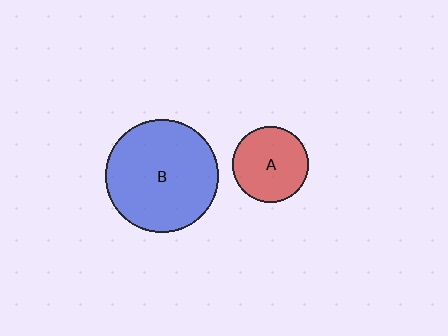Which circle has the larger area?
Circle B (blue).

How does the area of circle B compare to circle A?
Approximately 2.2 times.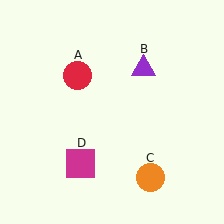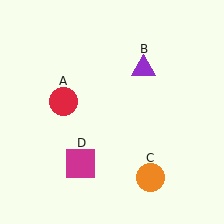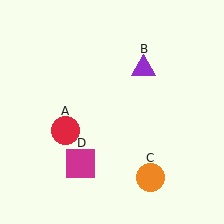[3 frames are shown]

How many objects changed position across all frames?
1 object changed position: red circle (object A).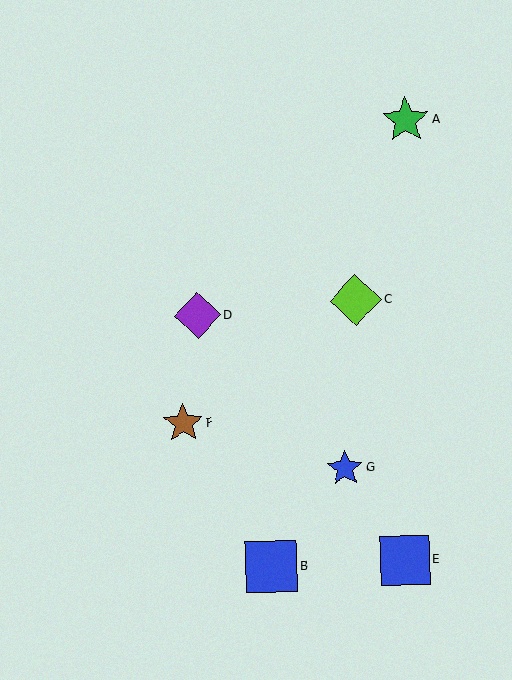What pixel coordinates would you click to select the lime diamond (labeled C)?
Click at (356, 300) to select the lime diamond C.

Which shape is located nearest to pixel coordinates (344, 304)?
The lime diamond (labeled C) at (356, 300) is nearest to that location.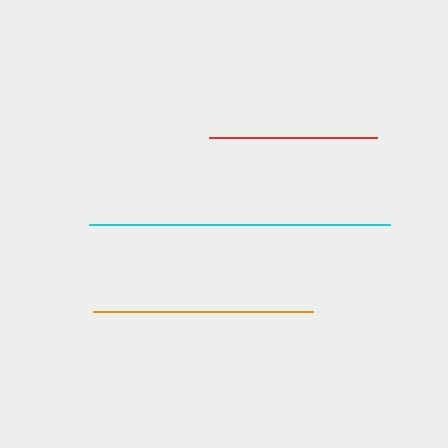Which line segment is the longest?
The cyan line is the longest at approximately 301 pixels.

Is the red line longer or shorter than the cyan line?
The cyan line is longer than the red line.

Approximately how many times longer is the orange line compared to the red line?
The orange line is approximately 1.3 times the length of the red line.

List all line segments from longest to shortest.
From longest to shortest: cyan, orange, red.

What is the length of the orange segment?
The orange segment is approximately 220 pixels long.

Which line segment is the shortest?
The red line is the shortest at approximately 168 pixels.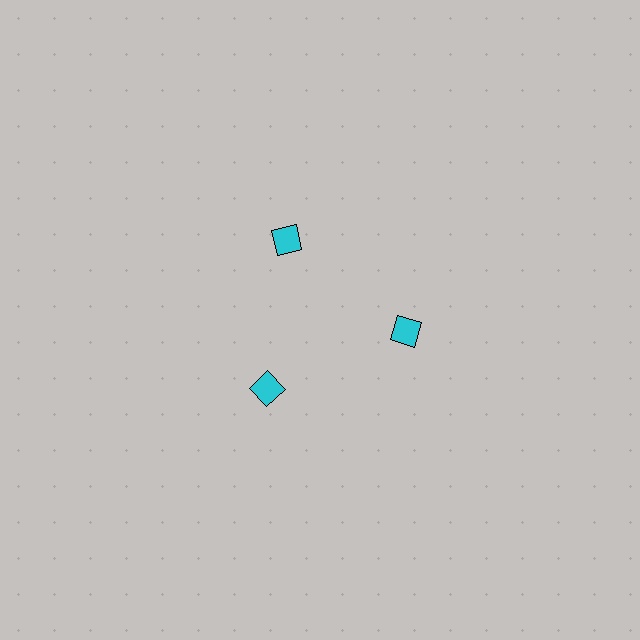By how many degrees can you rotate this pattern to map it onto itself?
The pattern maps onto itself every 120 degrees of rotation.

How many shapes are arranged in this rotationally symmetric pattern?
There are 3 shapes, arranged in 3 groups of 1.